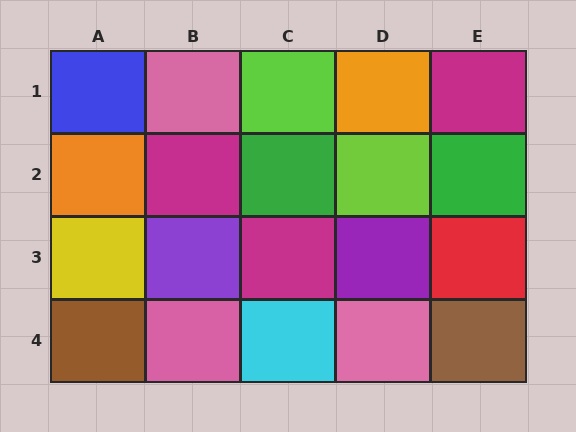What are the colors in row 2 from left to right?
Orange, magenta, green, lime, green.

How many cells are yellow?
1 cell is yellow.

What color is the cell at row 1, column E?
Magenta.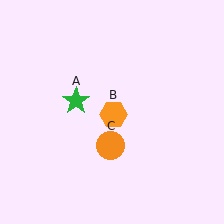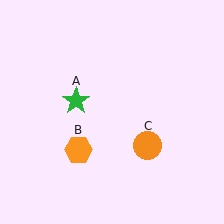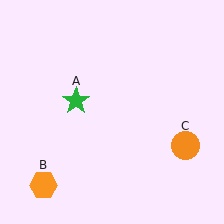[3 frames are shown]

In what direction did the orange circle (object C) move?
The orange circle (object C) moved right.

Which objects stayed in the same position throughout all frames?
Green star (object A) remained stationary.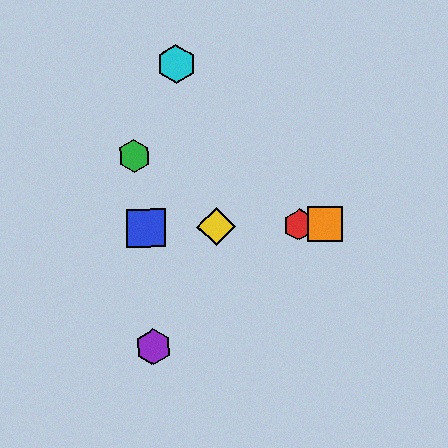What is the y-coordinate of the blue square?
The blue square is at y≈228.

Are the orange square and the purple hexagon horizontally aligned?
No, the orange square is at y≈224 and the purple hexagon is at y≈347.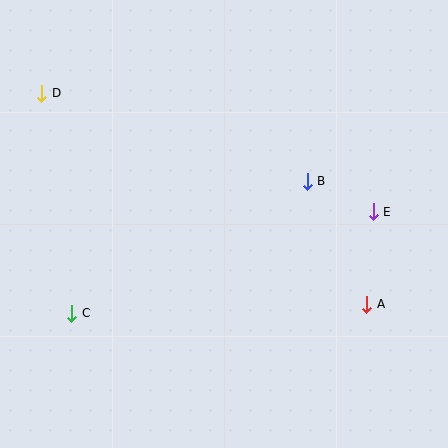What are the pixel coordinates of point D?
Point D is at (42, 93).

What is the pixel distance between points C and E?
The distance between C and E is 318 pixels.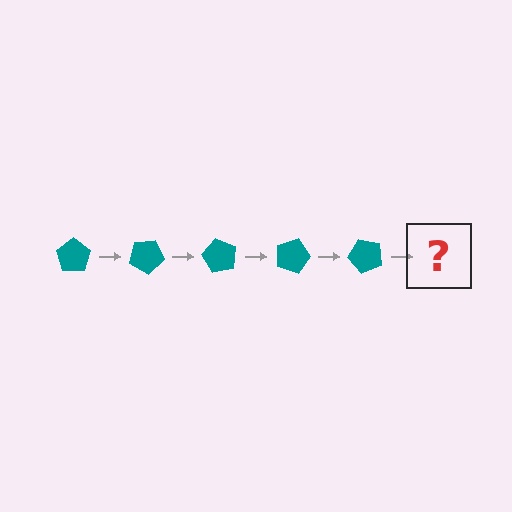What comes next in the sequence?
The next element should be a teal pentagon rotated 150 degrees.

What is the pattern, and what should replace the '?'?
The pattern is that the pentagon rotates 30 degrees each step. The '?' should be a teal pentagon rotated 150 degrees.